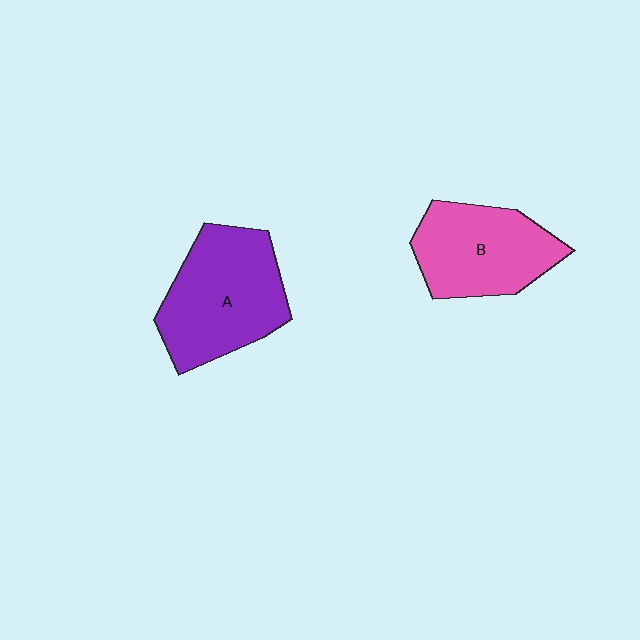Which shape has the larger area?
Shape A (purple).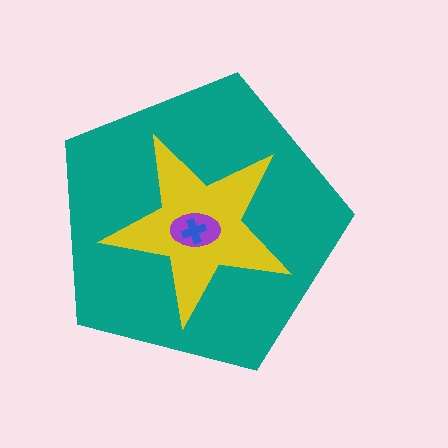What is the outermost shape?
The teal pentagon.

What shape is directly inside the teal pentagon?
The yellow star.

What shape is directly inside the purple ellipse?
The blue cross.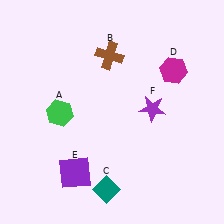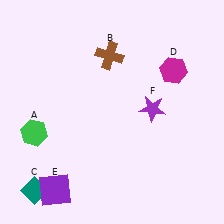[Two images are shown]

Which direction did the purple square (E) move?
The purple square (E) moved left.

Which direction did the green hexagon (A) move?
The green hexagon (A) moved left.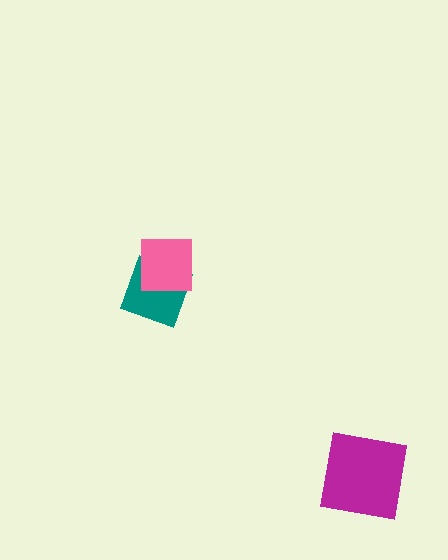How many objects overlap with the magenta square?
0 objects overlap with the magenta square.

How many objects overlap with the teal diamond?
1 object overlaps with the teal diamond.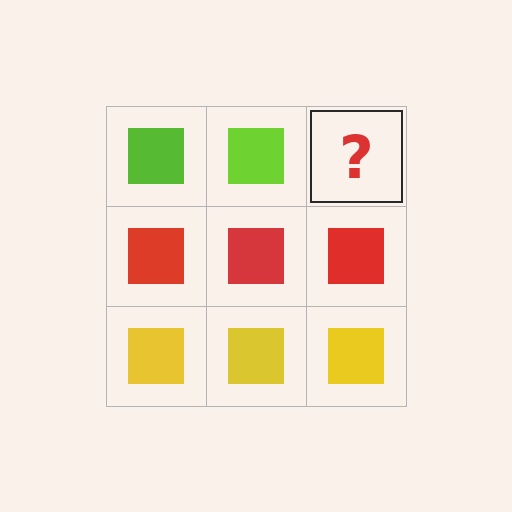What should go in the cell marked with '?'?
The missing cell should contain a lime square.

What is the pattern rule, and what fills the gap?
The rule is that each row has a consistent color. The gap should be filled with a lime square.